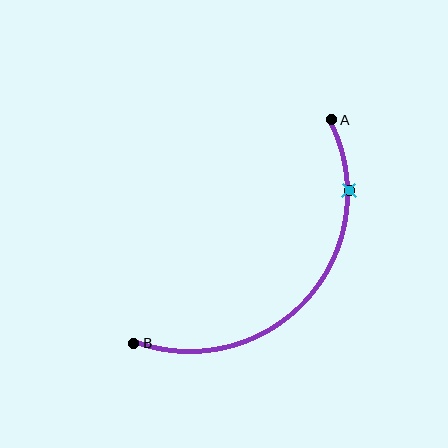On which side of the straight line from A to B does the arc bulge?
The arc bulges below and to the right of the straight line connecting A and B.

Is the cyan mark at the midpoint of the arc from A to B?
No. The cyan mark lies on the arc but is closer to endpoint A. The arc midpoint would be at the point on the curve equidistant along the arc from both A and B.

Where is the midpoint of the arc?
The arc midpoint is the point on the curve farthest from the straight line joining A and B. It sits below and to the right of that line.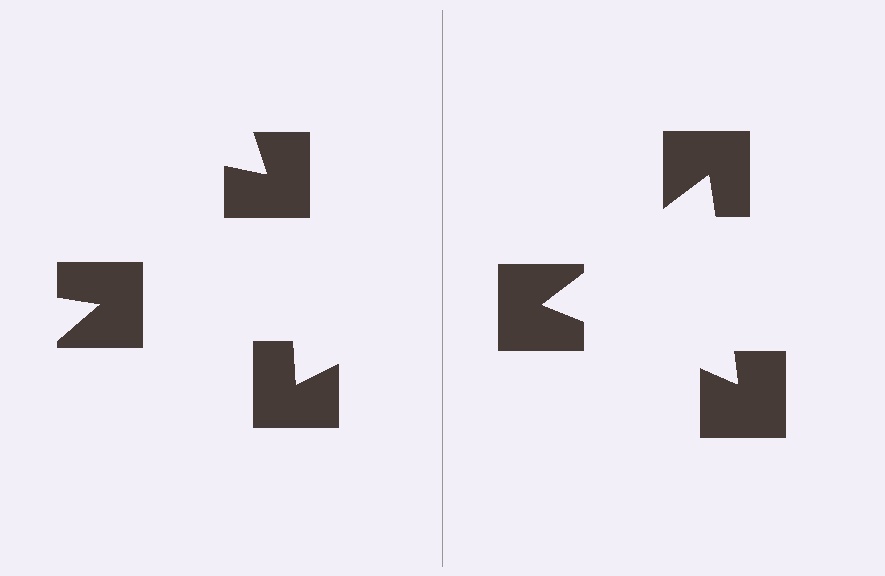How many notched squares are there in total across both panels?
6 — 3 on each side.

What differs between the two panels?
The notched squares are positioned identically on both sides; only the wedge orientations differ. On the right they align to a triangle; on the left they are misaligned.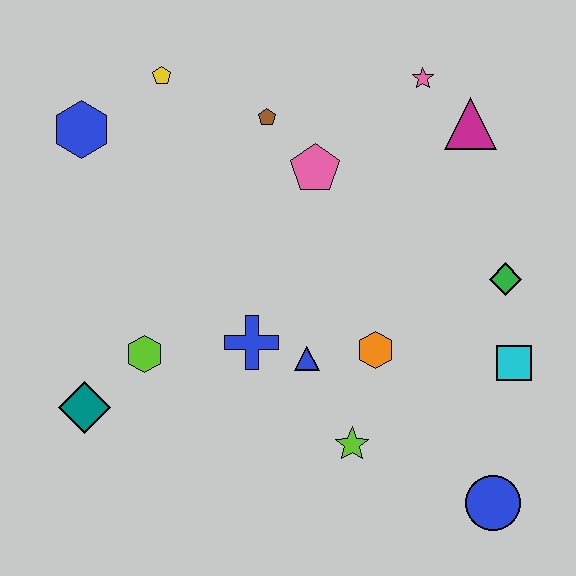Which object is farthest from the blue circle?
The blue hexagon is farthest from the blue circle.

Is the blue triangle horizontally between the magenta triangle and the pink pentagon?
No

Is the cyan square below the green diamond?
Yes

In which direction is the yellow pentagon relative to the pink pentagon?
The yellow pentagon is to the left of the pink pentagon.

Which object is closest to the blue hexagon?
The yellow pentagon is closest to the blue hexagon.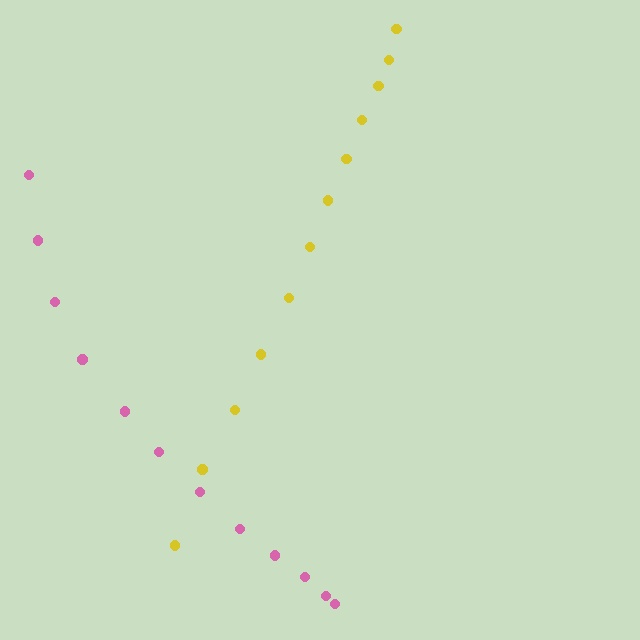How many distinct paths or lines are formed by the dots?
There are 2 distinct paths.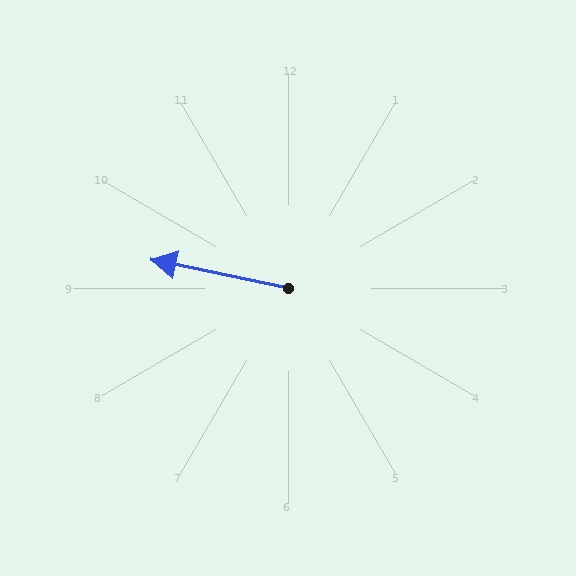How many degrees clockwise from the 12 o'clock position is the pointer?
Approximately 282 degrees.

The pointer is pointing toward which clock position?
Roughly 9 o'clock.